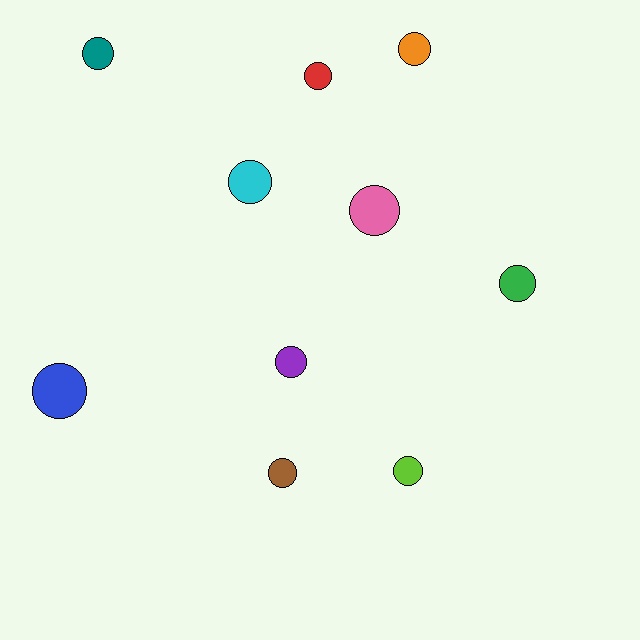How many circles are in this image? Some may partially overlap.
There are 10 circles.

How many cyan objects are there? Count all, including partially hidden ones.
There is 1 cyan object.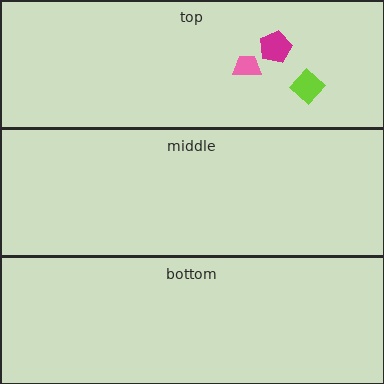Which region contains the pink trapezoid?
The top region.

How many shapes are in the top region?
3.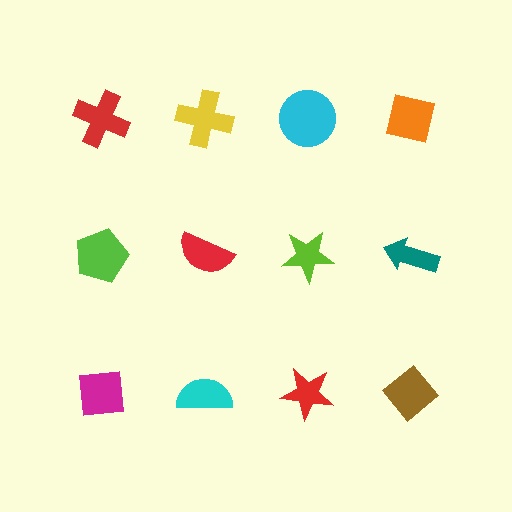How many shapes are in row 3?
4 shapes.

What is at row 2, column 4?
A teal arrow.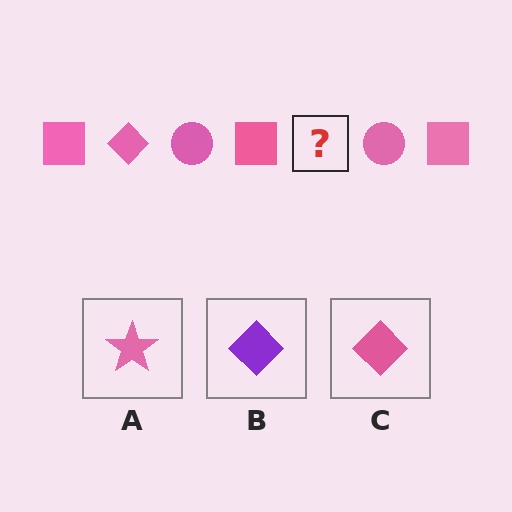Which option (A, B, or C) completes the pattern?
C.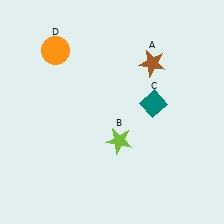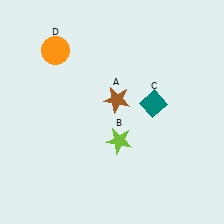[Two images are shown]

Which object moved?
The brown star (A) moved down.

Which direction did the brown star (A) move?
The brown star (A) moved down.